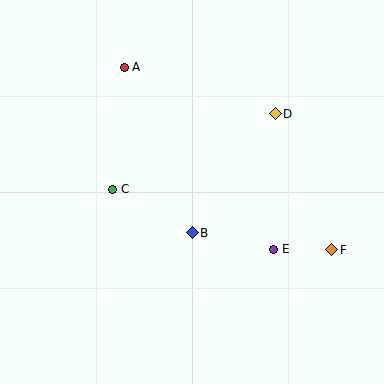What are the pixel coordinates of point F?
Point F is at (332, 250).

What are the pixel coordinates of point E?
Point E is at (274, 249).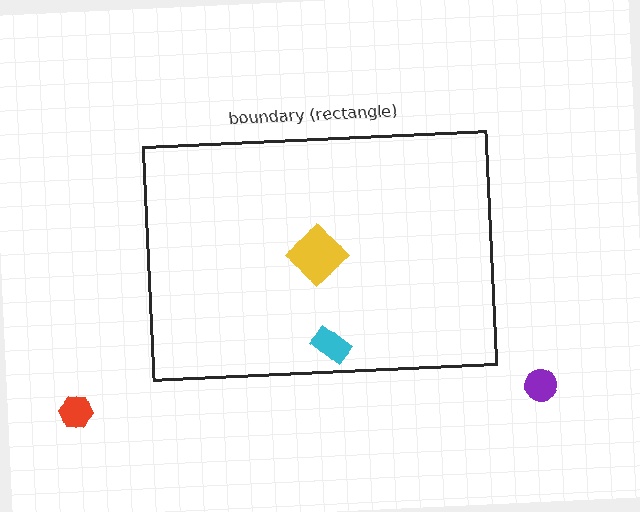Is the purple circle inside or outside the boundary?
Outside.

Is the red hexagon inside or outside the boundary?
Outside.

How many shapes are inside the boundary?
2 inside, 2 outside.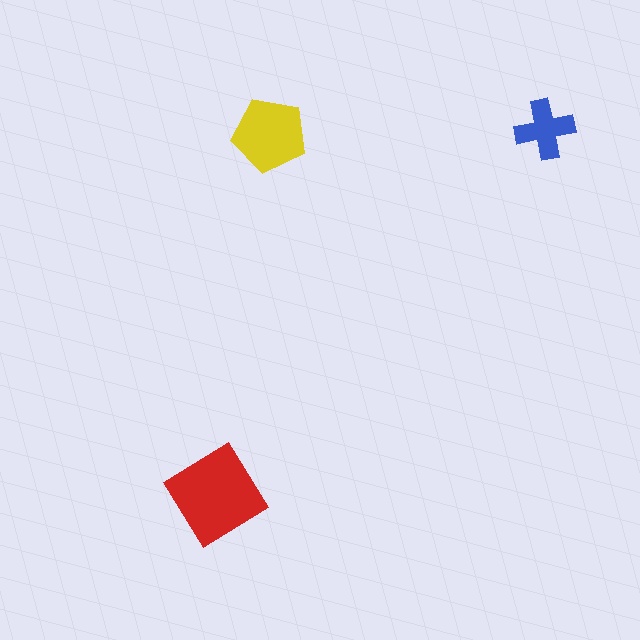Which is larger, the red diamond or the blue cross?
The red diamond.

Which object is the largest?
The red diamond.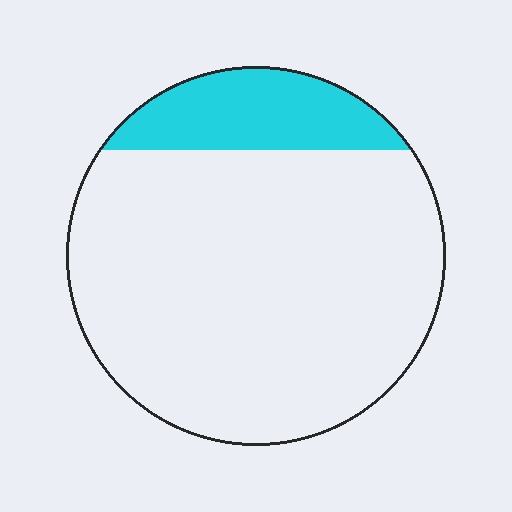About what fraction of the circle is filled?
About one sixth (1/6).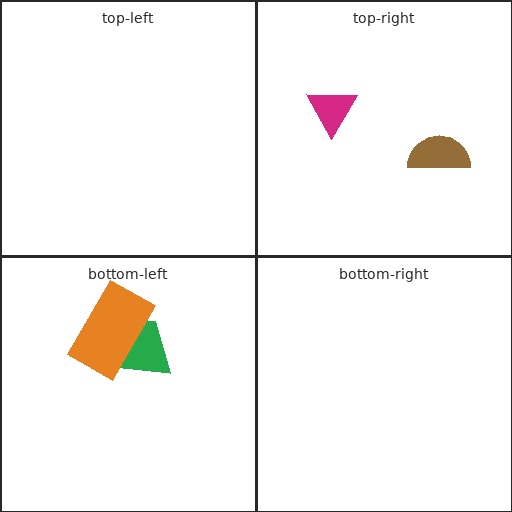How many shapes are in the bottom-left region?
2.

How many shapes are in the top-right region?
2.